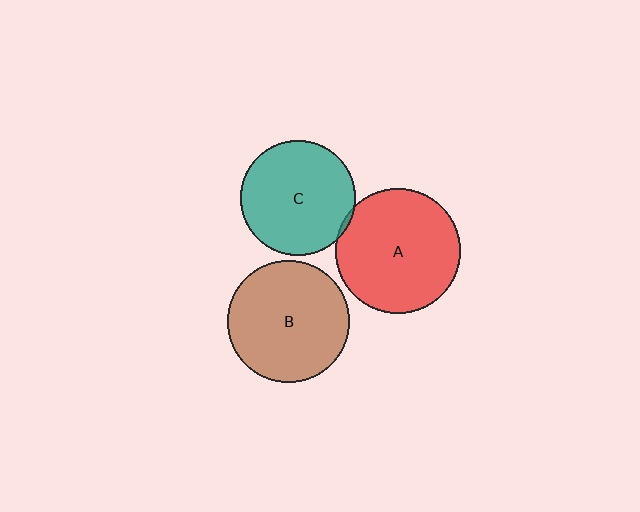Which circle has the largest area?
Circle A (red).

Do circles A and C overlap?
Yes.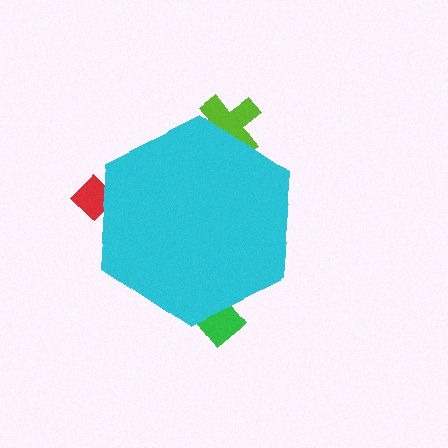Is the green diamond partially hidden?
Yes, the green diamond is partially hidden behind the cyan hexagon.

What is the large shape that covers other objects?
A cyan hexagon.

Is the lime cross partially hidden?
Yes, the lime cross is partially hidden behind the cyan hexagon.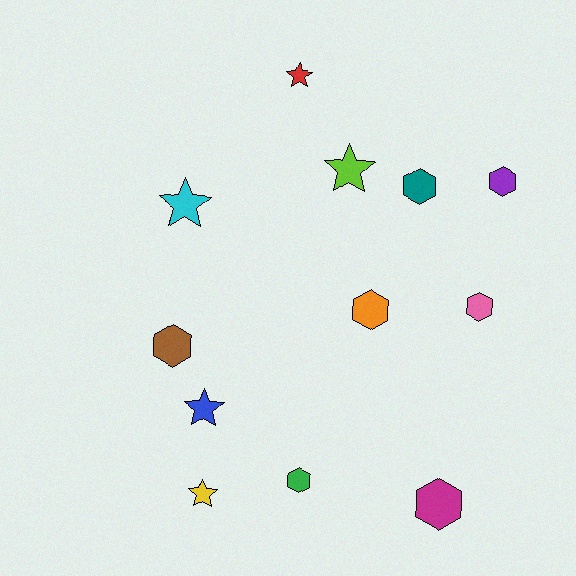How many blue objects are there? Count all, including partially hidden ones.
There is 1 blue object.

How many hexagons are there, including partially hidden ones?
There are 7 hexagons.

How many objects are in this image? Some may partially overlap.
There are 12 objects.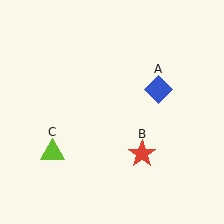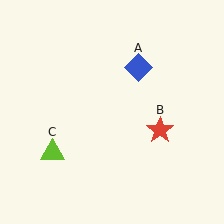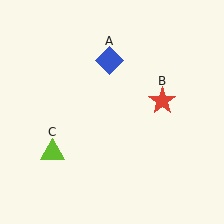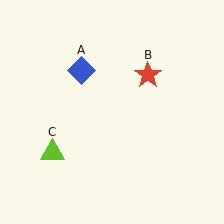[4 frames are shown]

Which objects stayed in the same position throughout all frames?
Lime triangle (object C) remained stationary.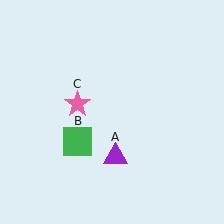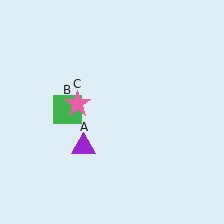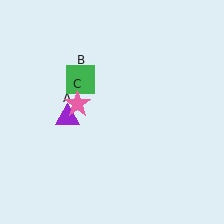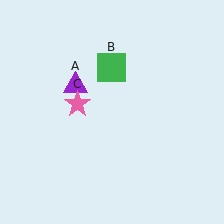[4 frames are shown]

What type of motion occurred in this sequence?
The purple triangle (object A), green square (object B) rotated clockwise around the center of the scene.